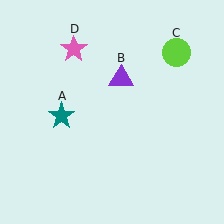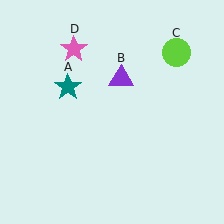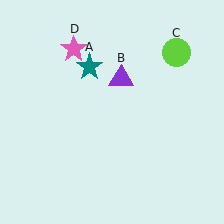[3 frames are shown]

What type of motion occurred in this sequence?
The teal star (object A) rotated clockwise around the center of the scene.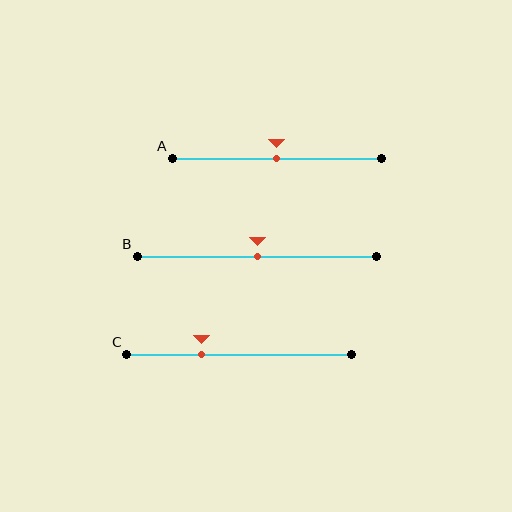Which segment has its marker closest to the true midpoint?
Segment A has its marker closest to the true midpoint.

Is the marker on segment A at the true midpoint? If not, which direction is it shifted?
Yes, the marker on segment A is at the true midpoint.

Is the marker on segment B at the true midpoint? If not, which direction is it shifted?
Yes, the marker on segment B is at the true midpoint.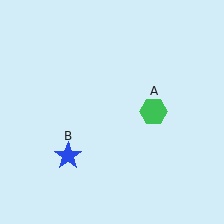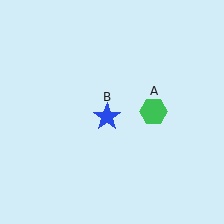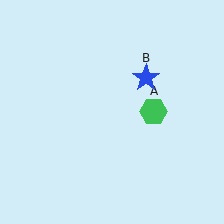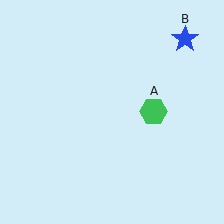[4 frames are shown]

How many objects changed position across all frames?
1 object changed position: blue star (object B).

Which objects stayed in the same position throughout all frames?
Green hexagon (object A) remained stationary.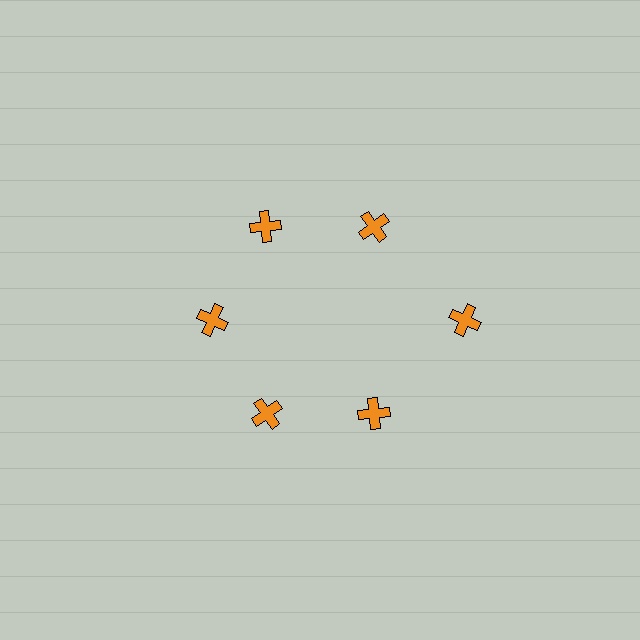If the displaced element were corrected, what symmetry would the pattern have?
It would have 6-fold rotational symmetry — the pattern would map onto itself every 60 degrees.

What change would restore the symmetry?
The symmetry would be restored by moving it inward, back onto the ring so that all 6 crosses sit at equal angles and equal distance from the center.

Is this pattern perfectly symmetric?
No. The 6 orange crosses are arranged in a ring, but one element near the 3 o'clock position is pushed outward from the center, breaking the 6-fold rotational symmetry.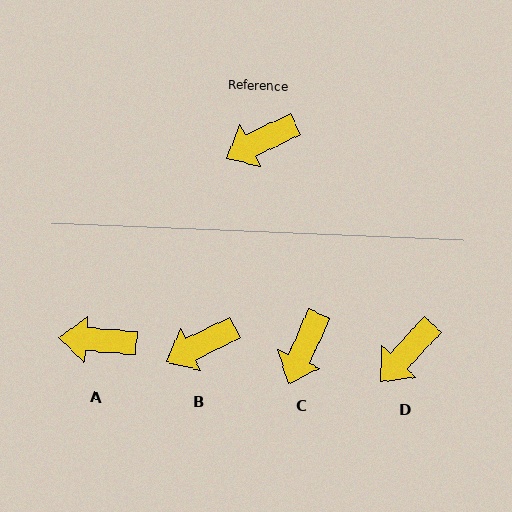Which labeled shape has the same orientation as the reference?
B.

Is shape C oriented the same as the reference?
No, it is off by about 40 degrees.